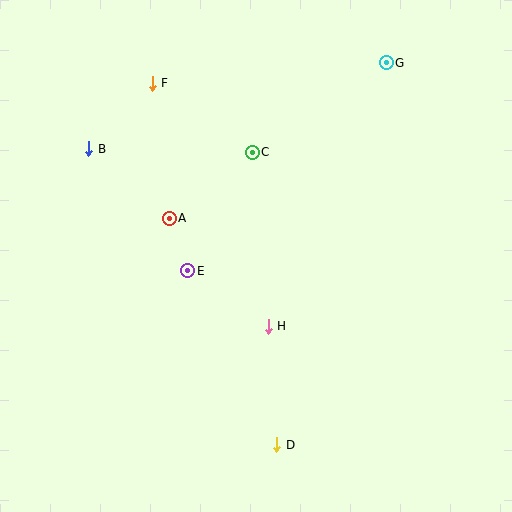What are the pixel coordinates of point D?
Point D is at (277, 445).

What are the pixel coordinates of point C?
Point C is at (252, 152).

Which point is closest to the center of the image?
Point E at (188, 271) is closest to the center.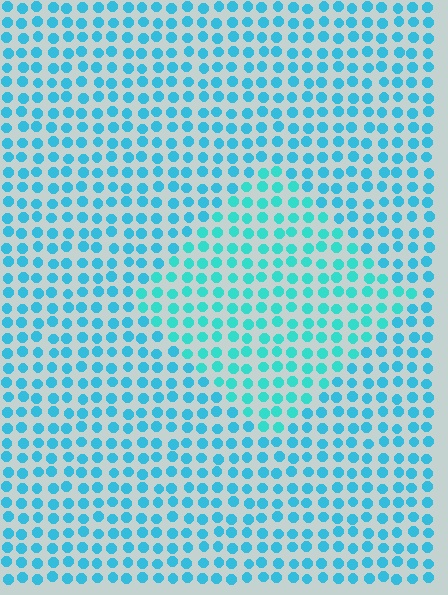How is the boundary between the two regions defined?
The boundary is defined purely by a slight shift in hue (about 19 degrees). Spacing, size, and orientation are identical on both sides.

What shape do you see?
I see a diamond.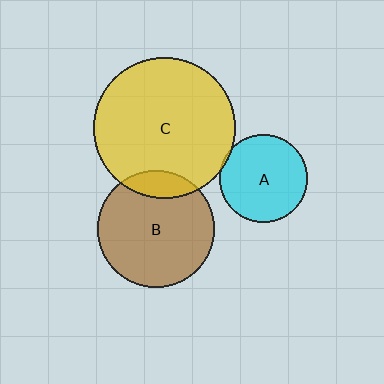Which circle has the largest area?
Circle C (yellow).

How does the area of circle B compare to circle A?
Approximately 1.8 times.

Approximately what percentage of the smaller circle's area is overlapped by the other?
Approximately 5%.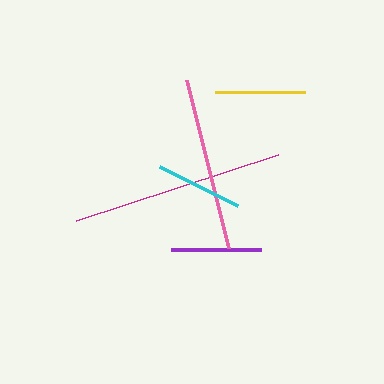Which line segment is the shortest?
The cyan line is the shortest at approximately 87 pixels.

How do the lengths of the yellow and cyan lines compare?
The yellow and cyan lines are approximately the same length.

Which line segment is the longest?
The magenta line is the longest at approximately 212 pixels.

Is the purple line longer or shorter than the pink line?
The pink line is longer than the purple line.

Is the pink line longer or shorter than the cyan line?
The pink line is longer than the cyan line.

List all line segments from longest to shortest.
From longest to shortest: magenta, pink, yellow, purple, cyan.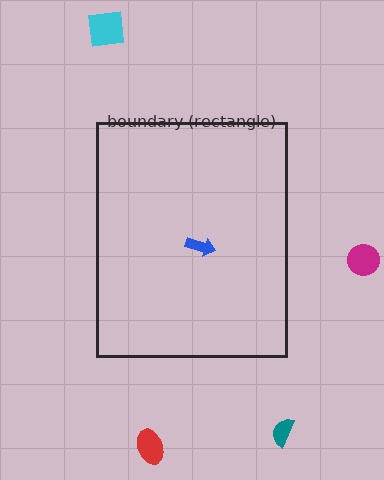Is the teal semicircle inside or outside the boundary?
Outside.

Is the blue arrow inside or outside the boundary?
Inside.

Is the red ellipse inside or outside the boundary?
Outside.